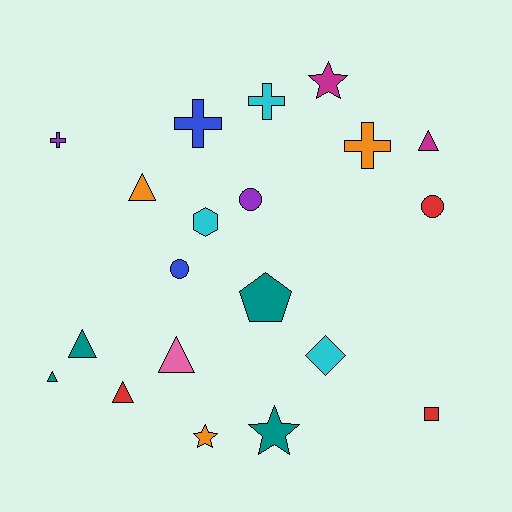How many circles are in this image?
There are 3 circles.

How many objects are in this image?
There are 20 objects.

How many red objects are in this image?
There are 3 red objects.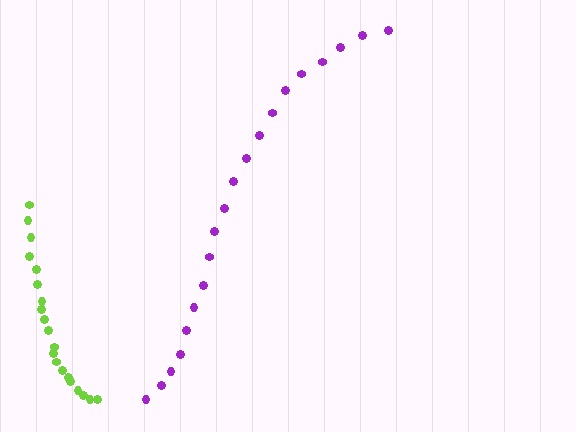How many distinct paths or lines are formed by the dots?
There are 2 distinct paths.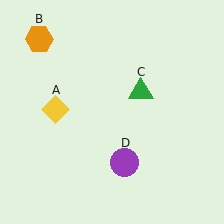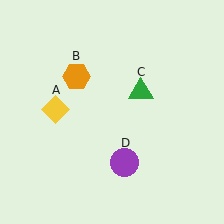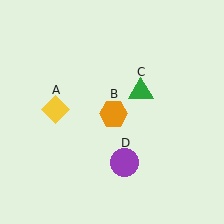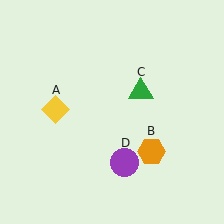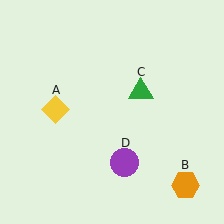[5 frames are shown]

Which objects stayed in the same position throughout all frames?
Yellow diamond (object A) and green triangle (object C) and purple circle (object D) remained stationary.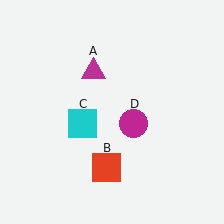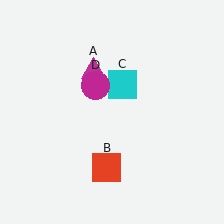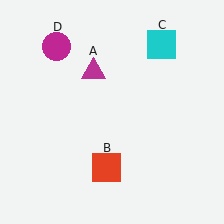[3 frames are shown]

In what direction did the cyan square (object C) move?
The cyan square (object C) moved up and to the right.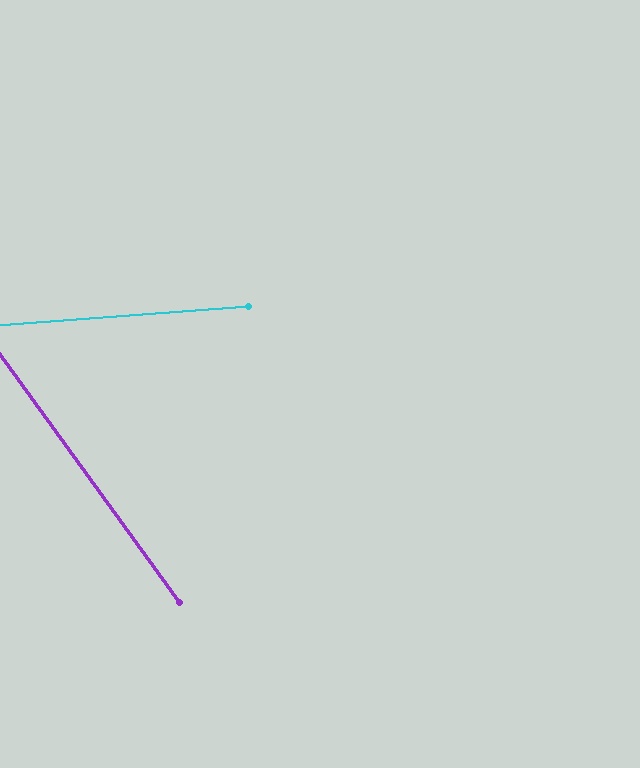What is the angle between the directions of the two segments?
Approximately 58 degrees.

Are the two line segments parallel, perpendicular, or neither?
Neither parallel nor perpendicular — they differ by about 58°.